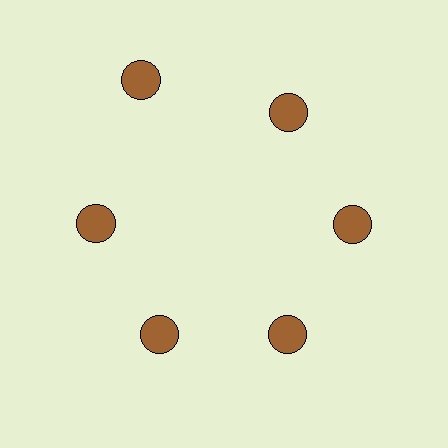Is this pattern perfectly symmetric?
No. The 6 brown circles are arranged in a ring, but one element near the 11 o'clock position is pushed outward from the center, breaking the 6-fold rotational symmetry.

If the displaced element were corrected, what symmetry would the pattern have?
It would have 6-fold rotational symmetry — the pattern would map onto itself every 60 degrees.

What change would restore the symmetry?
The symmetry would be restored by moving it inward, back onto the ring so that all 6 circles sit at equal angles and equal distance from the center.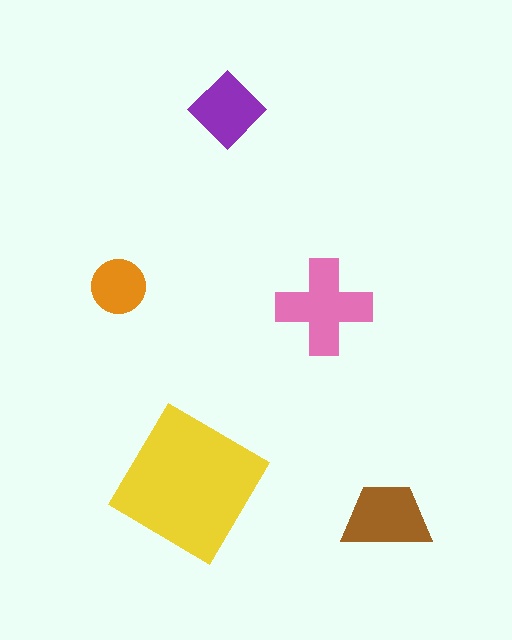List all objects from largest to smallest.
The yellow diamond, the pink cross, the brown trapezoid, the purple diamond, the orange circle.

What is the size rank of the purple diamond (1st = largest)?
4th.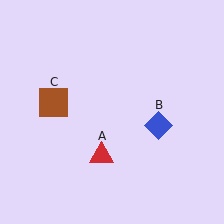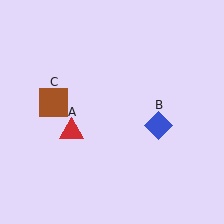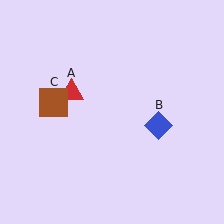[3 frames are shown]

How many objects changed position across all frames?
1 object changed position: red triangle (object A).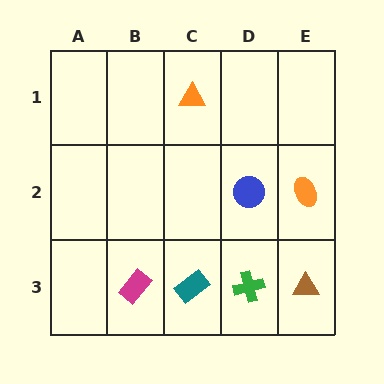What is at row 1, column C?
An orange triangle.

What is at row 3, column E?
A brown triangle.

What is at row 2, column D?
A blue circle.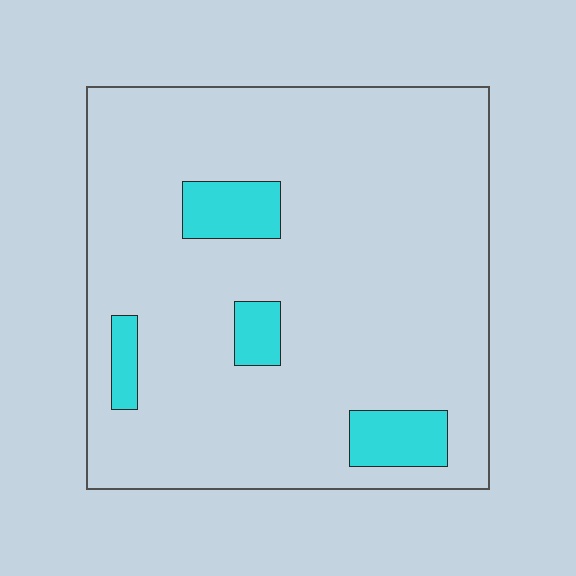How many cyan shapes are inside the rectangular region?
4.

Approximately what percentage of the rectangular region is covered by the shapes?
Approximately 10%.